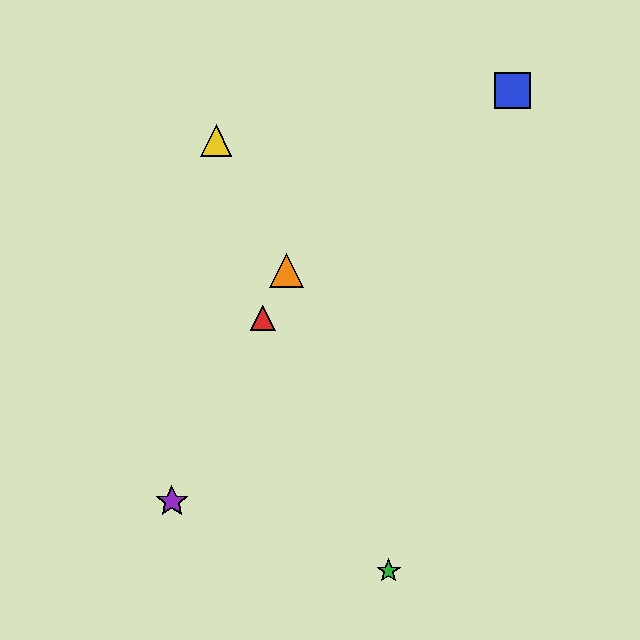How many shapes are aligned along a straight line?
3 shapes (the red triangle, the purple star, the orange triangle) are aligned along a straight line.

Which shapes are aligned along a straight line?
The red triangle, the purple star, the orange triangle are aligned along a straight line.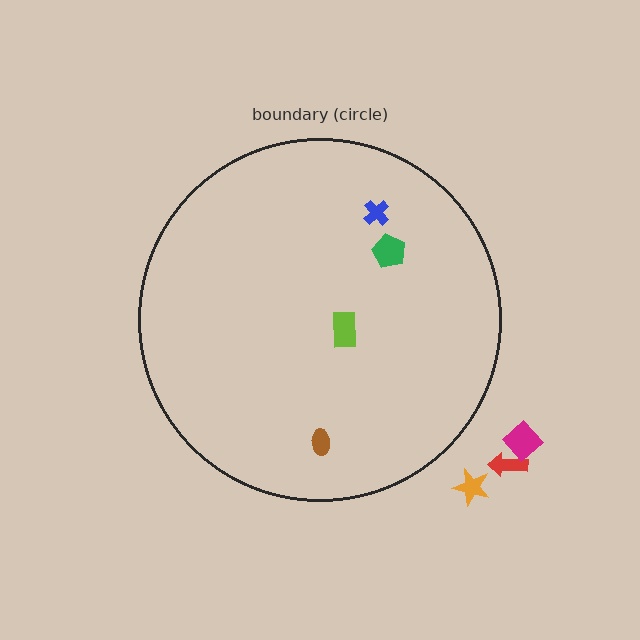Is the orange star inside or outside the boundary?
Outside.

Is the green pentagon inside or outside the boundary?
Inside.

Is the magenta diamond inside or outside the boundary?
Outside.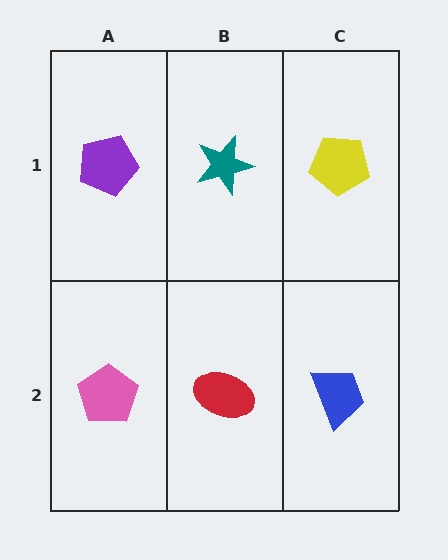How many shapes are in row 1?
3 shapes.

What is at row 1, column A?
A purple pentagon.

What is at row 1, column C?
A yellow pentagon.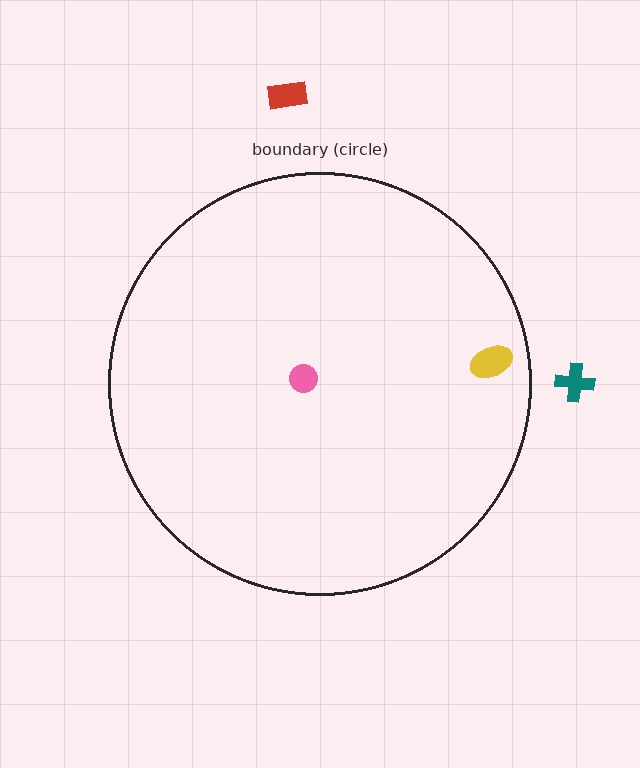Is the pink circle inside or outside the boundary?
Inside.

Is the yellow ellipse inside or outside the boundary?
Inside.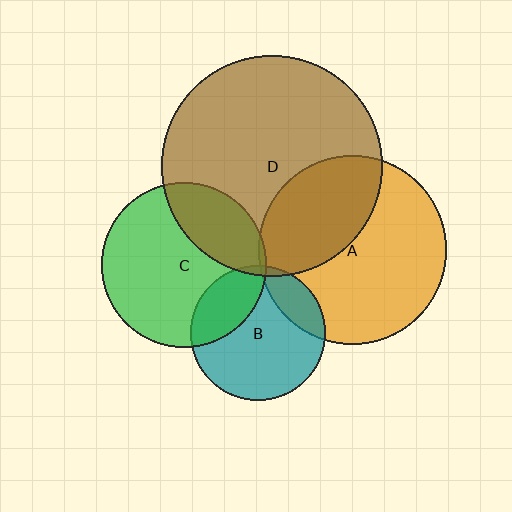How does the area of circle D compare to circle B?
Approximately 2.7 times.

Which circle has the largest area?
Circle D (brown).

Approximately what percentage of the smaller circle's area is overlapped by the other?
Approximately 5%.